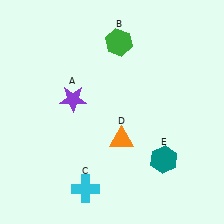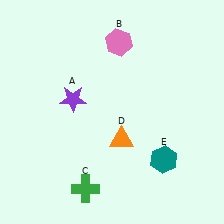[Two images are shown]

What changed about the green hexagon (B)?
In Image 1, B is green. In Image 2, it changed to pink.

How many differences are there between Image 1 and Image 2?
There are 2 differences between the two images.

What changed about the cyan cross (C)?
In Image 1, C is cyan. In Image 2, it changed to green.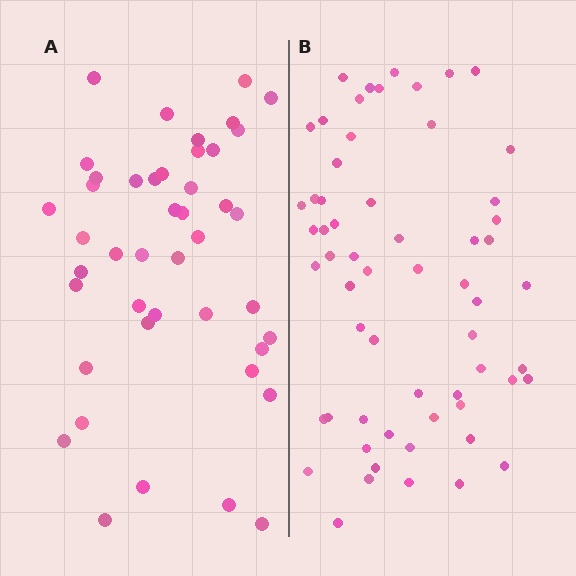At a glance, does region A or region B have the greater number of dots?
Region B (the right region) has more dots.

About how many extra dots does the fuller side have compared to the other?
Region B has approximately 15 more dots than region A.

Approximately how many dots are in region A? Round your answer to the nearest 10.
About 40 dots. (The exact count is 44, which rounds to 40.)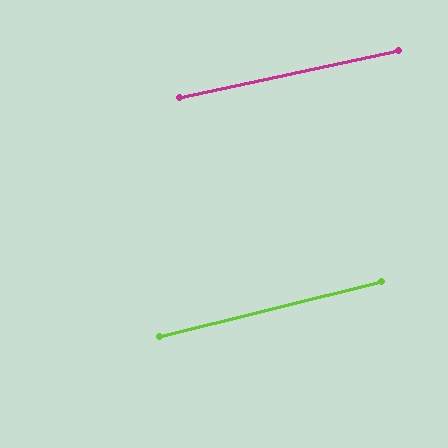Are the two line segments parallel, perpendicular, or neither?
Parallel — their directions differ by only 1.7°.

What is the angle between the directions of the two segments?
Approximately 2 degrees.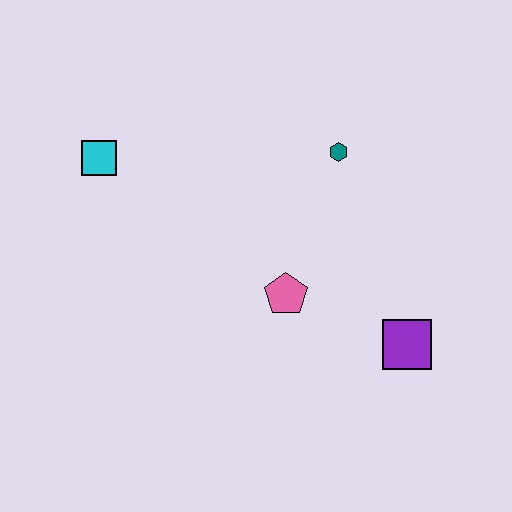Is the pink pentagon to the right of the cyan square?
Yes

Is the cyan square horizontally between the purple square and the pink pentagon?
No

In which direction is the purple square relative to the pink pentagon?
The purple square is to the right of the pink pentagon.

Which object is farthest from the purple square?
The cyan square is farthest from the purple square.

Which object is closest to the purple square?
The pink pentagon is closest to the purple square.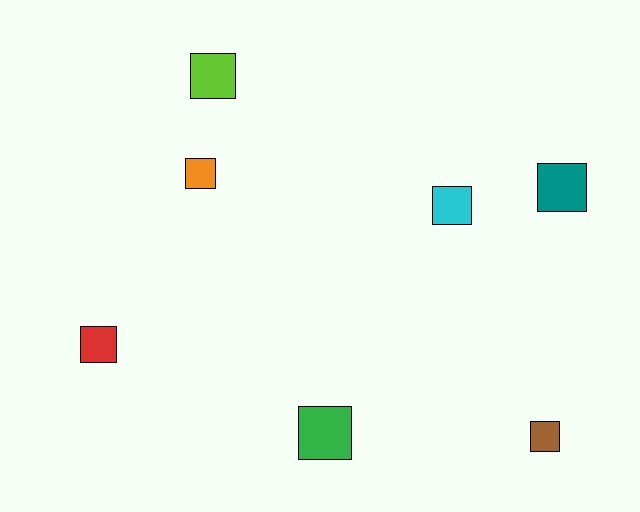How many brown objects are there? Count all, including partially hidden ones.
There is 1 brown object.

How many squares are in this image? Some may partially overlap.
There are 7 squares.